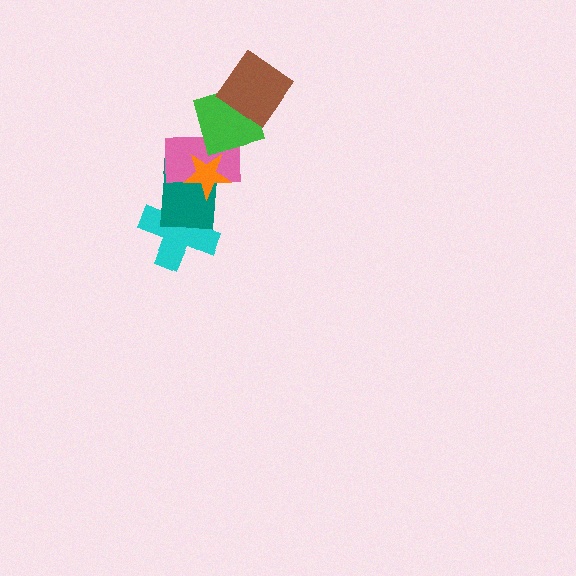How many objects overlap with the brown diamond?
1 object overlaps with the brown diamond.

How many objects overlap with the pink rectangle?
3 objects overlap with the pink rectangle.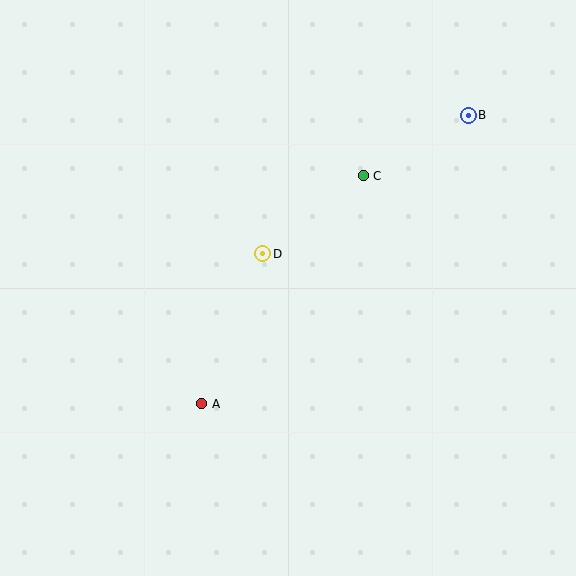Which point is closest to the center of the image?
Point D at (263, 254) is closest to the center.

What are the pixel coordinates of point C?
Point C is at (363, 176).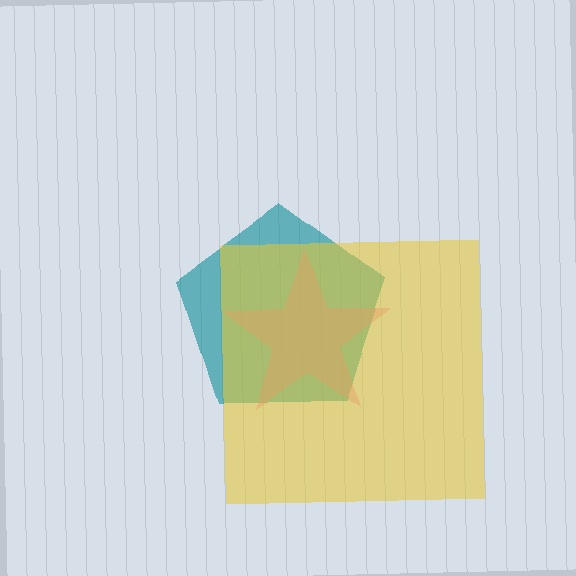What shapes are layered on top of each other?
The layered shapes are: a teal pentagon, a pink star, a yellow square.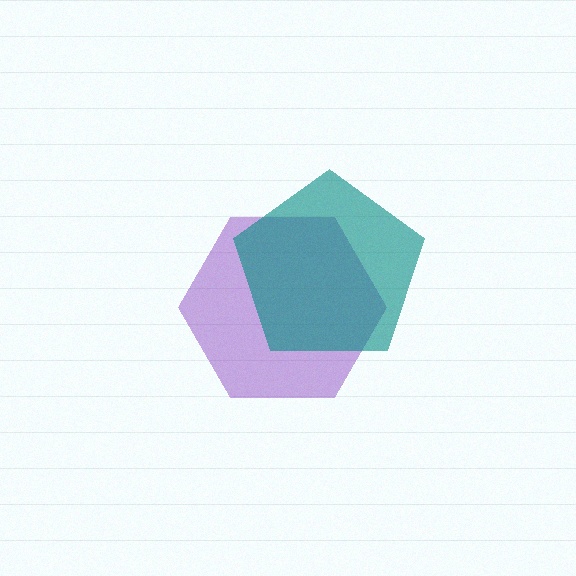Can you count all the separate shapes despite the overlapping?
Yes, there are 2 separate shapes.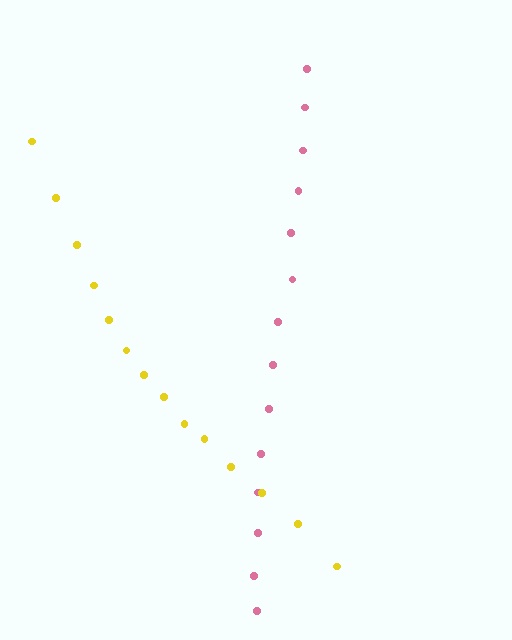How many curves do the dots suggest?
There are 2 distinct paths.